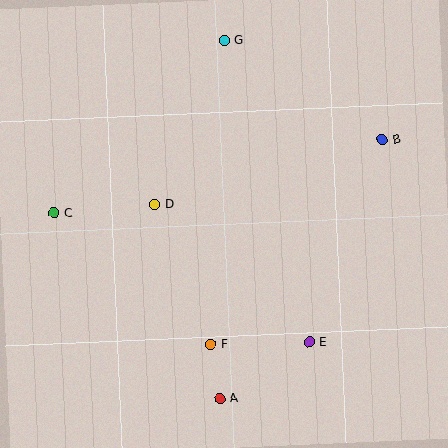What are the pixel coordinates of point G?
Point G is at (224, 41).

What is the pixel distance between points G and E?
The distance between G and E is 313 pixels.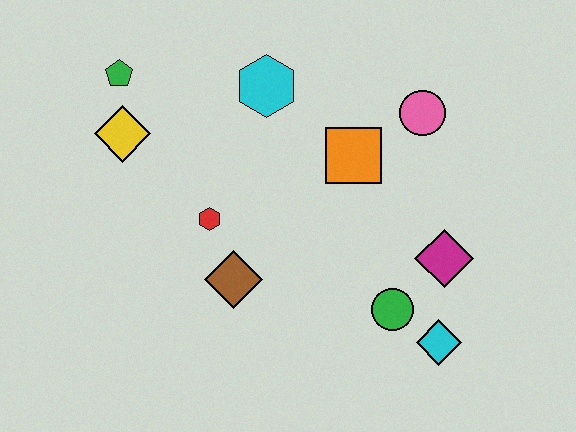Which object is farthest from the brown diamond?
The pink circle is farthest from the brown diamond.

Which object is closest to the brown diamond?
The red hexagon is closest to the brown diamond.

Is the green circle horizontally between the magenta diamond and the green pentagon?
Yes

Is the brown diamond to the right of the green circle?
No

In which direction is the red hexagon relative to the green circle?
The red hexagon is to the left of the green circle.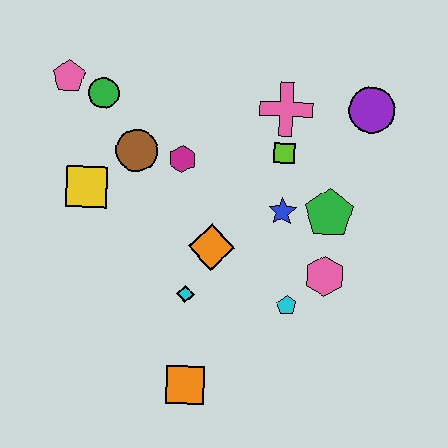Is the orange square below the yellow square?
Yes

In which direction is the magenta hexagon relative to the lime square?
The magenta hexagon is to the left of the lime square.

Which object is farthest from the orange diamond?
The pink pentagon is farthest from the orange diamond.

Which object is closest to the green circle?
The pink pentagon is closest to the green circle.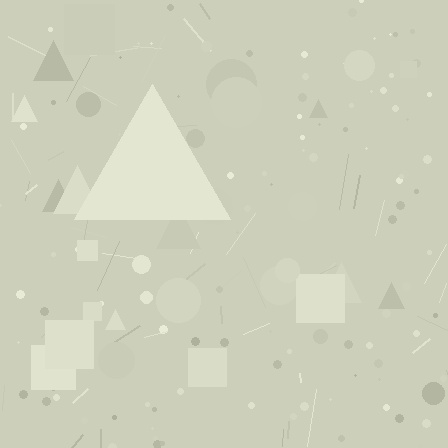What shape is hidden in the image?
A triangle is hidden in the image.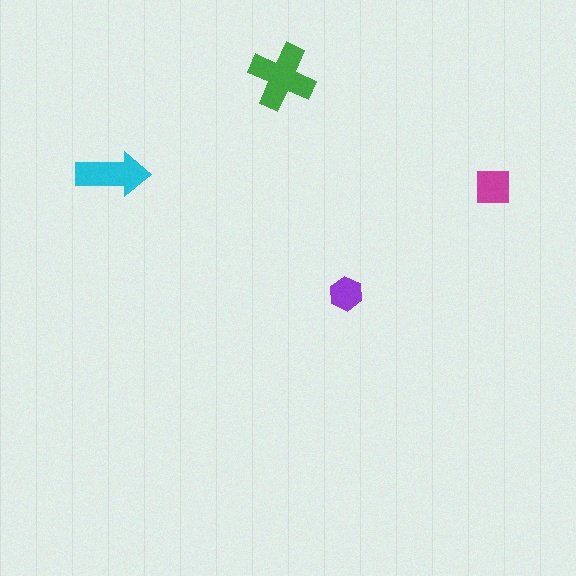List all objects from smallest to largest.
The purple hexagon, the magenta square, the cyan arrow, the green cross.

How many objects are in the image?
There are 4 objects in the image.